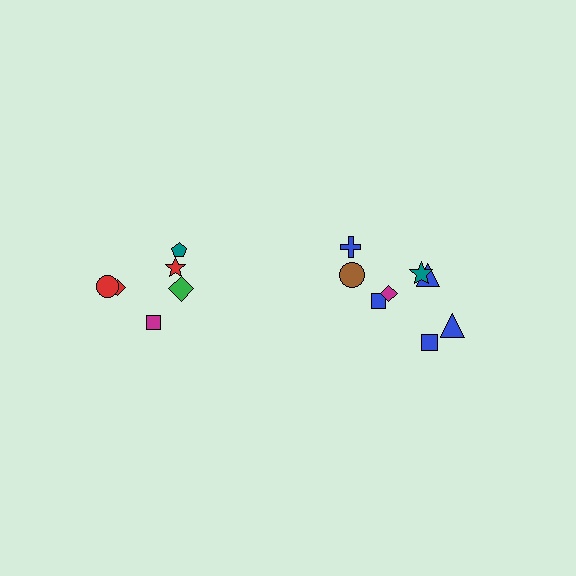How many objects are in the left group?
There are 6 objects.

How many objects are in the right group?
There are 8 objects.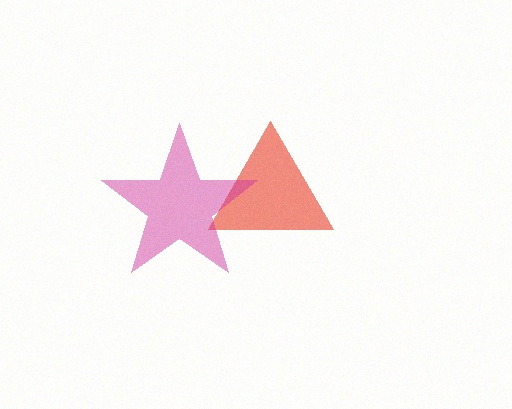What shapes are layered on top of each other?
The layered shapes are: a red triangle, a magenta star.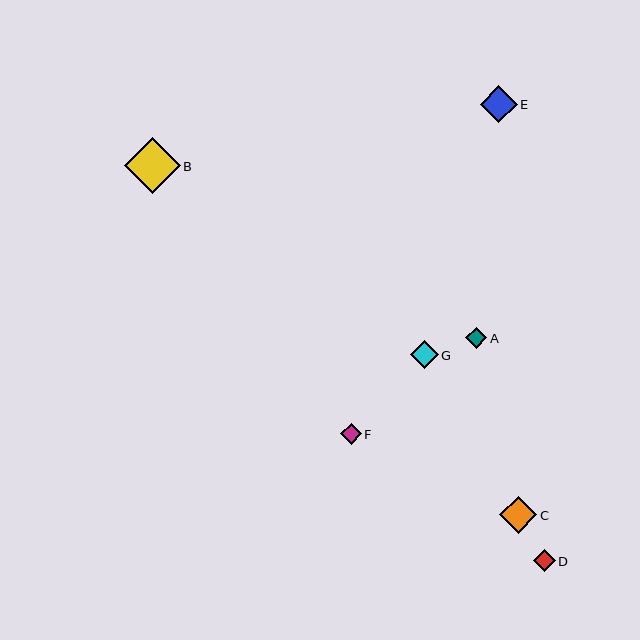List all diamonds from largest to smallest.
From largest to smallest: B, C, E, G, D, A, F.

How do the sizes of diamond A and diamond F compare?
Diamond A and diamond F are approximately the same size.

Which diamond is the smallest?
Diamond F is the smallest with a size of approximately 20 pixels.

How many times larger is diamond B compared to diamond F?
Diamond B is approximately 2.8 times the size of diamond F.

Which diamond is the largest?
Diamond B is the largest with a size of approximately 56 pixels.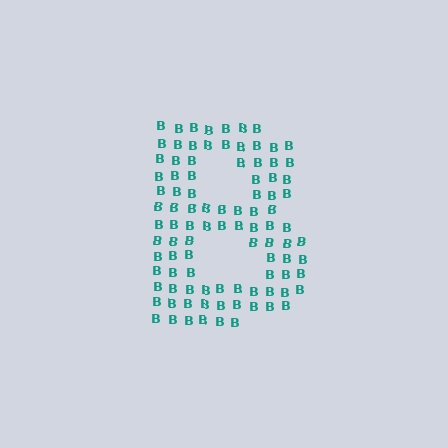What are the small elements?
The small elements are letter B's.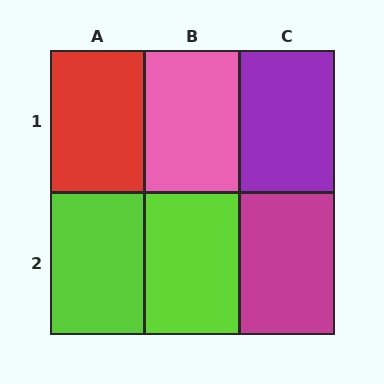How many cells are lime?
2 cells are lime.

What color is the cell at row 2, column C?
Magenta.